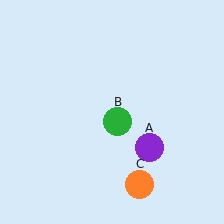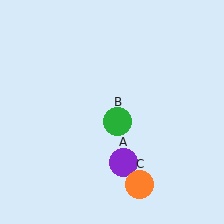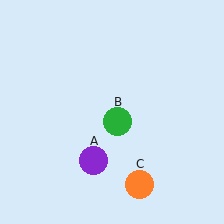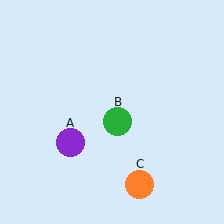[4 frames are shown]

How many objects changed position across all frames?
1 object changed position: purple circle (object A).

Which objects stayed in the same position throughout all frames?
Green circle (object B) and orange circle (object C) remained stationary.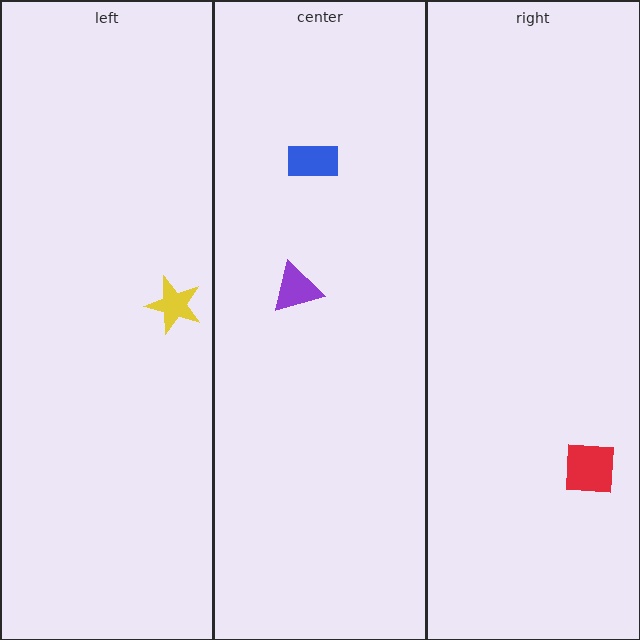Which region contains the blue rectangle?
The center region.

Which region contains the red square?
The right region.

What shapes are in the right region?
The red square.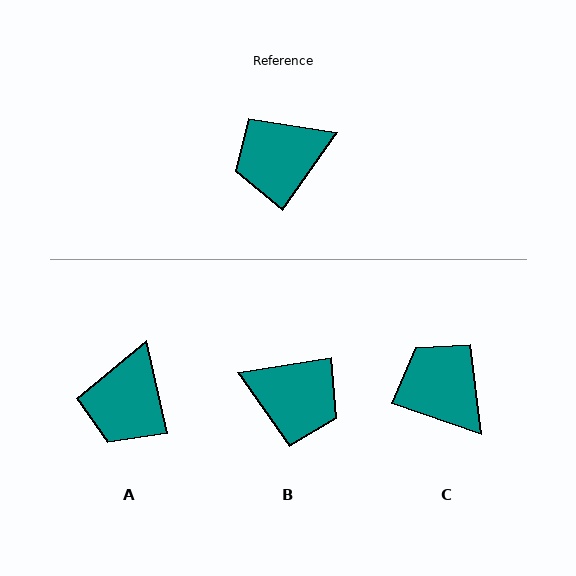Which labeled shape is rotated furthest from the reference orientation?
B, about 134 degrees away.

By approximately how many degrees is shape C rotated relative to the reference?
Approximately 73 degrees clockwise.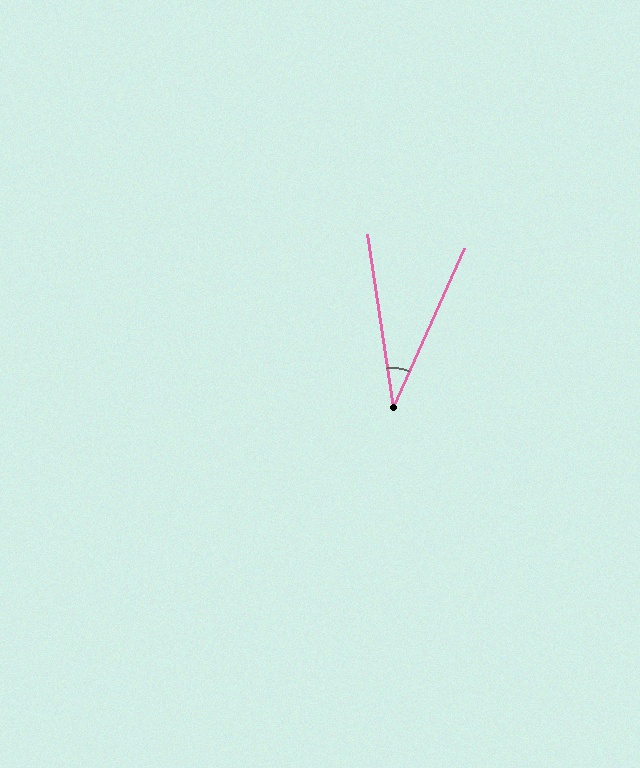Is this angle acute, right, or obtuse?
It is acute.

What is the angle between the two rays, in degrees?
Approximately 33 degrees.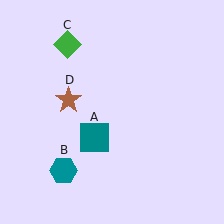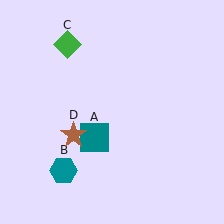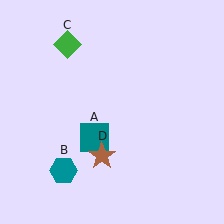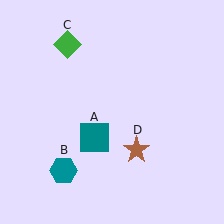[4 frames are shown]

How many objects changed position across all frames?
1 object changed position: brown star (object D).